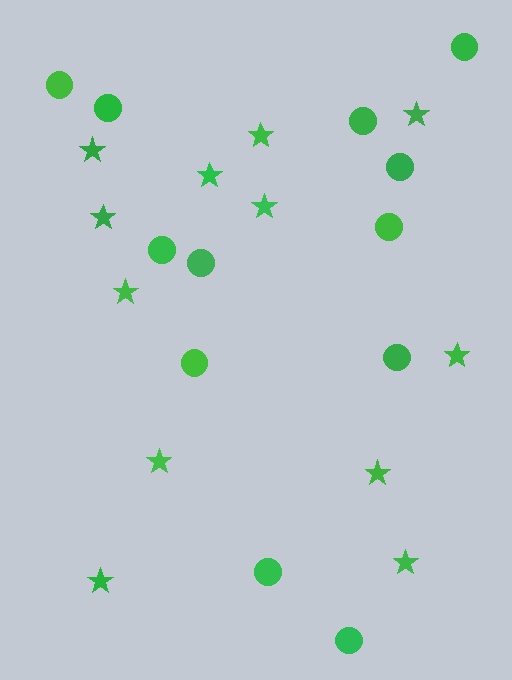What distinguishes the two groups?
There are 2 groups: one group of stars (12) and one group of circles (12).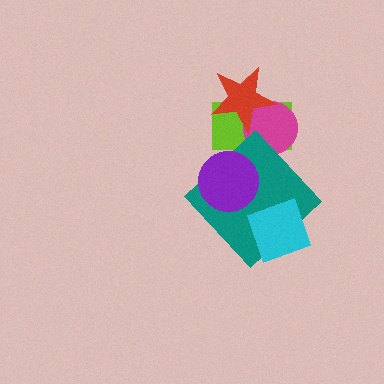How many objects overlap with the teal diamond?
3 objects overlap with the teal diamond.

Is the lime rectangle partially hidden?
Yes, it is partially covered by another shape.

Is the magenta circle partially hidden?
Yes, it is partially covered by another shape.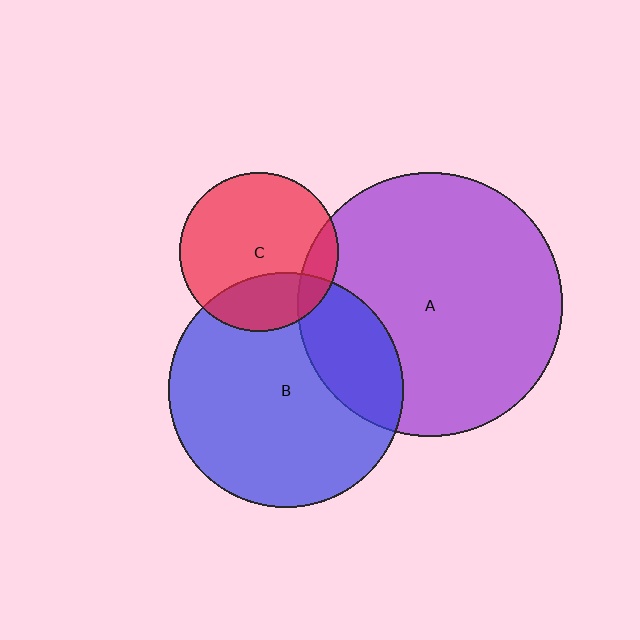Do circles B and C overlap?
Yes.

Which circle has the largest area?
Circle A (purple).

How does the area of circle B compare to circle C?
Approximately 2.2 times.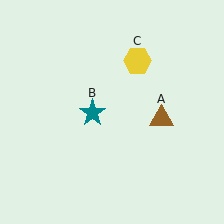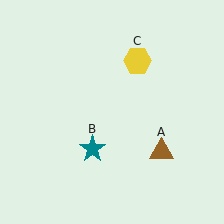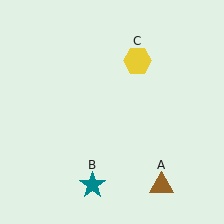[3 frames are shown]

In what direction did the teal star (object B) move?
The teal star (object B) moved down.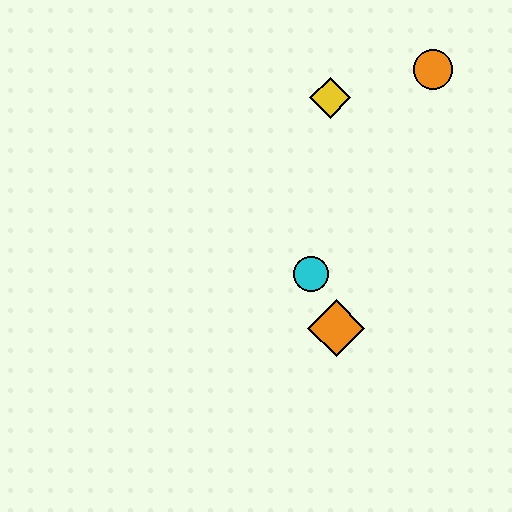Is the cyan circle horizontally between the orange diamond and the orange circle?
No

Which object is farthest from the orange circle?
The orange diamond is farthest from the orange circle.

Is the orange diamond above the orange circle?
No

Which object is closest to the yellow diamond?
The orange circle is closest to the yellow diamond.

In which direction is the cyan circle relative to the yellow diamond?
The cyan circle is below the yellow diamond.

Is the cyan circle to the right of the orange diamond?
No